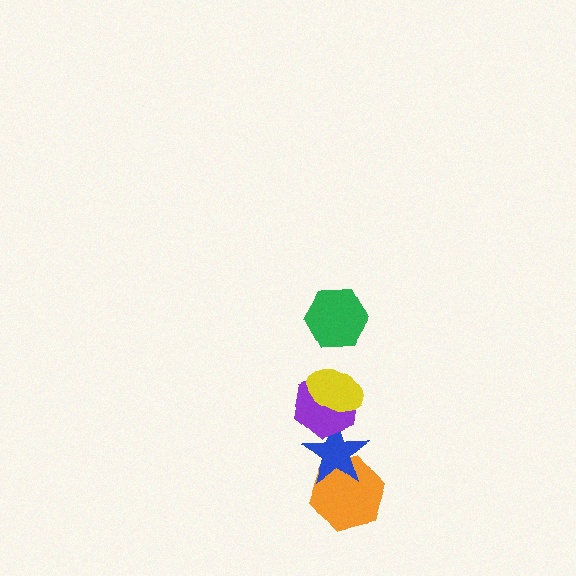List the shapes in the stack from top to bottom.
From top to bottom: the green hexagon, the yellow ellipse, the purple hexagon, the blue star, the orange hexagon.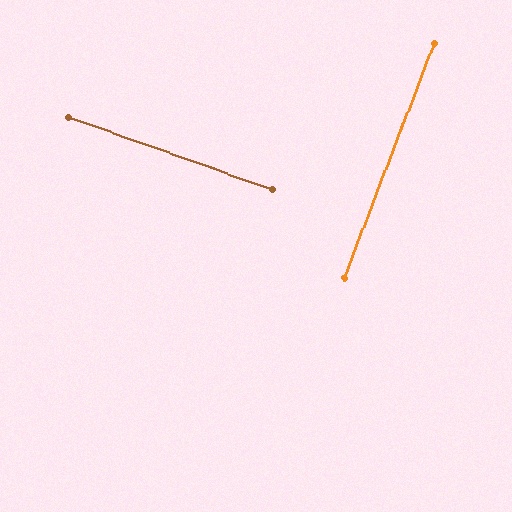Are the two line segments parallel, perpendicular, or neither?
Perpendicular — they meet at approximately 89°.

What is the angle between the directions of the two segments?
Approximately 89 degrees.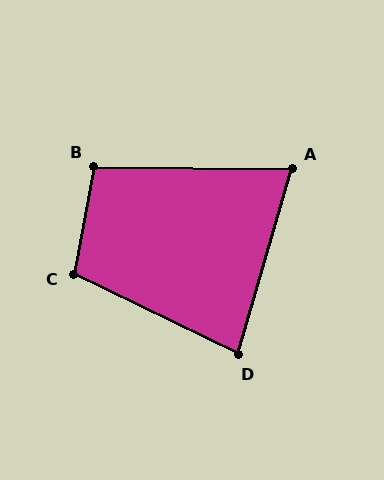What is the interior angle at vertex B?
Approximately 100 degrees (obtuse).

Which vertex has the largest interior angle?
C, at approximately 106 degrees.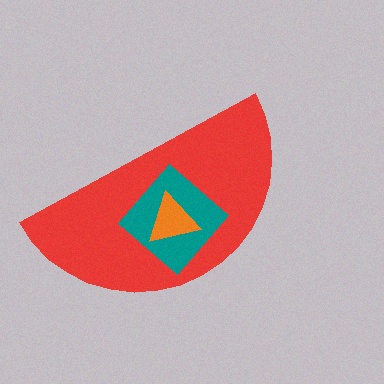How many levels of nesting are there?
3.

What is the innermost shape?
The orange triangle.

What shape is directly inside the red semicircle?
The teal diamond.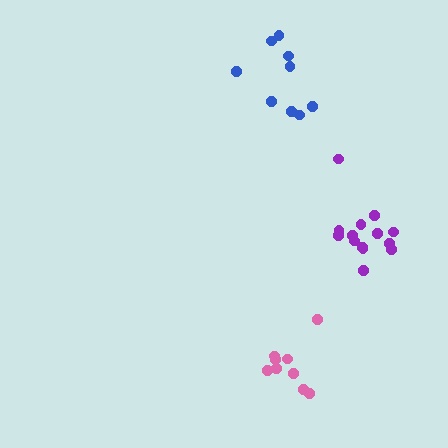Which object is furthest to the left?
The pink cluster is leftmost.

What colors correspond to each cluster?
The clusters are colored: pink, blue, purple.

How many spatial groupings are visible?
There are 3 spatial groupings.